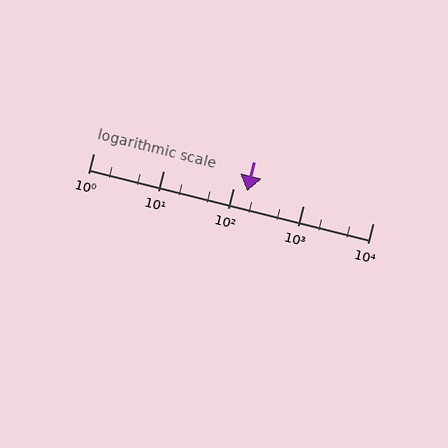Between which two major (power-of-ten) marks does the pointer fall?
The pointer is between 100 and 1000.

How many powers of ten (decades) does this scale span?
The scale spans 4 decades, from 1 to 10000.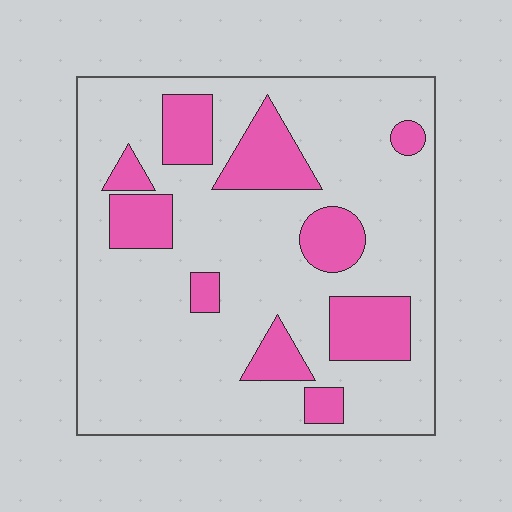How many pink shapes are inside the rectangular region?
10.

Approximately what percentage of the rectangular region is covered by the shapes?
Approximately 20%.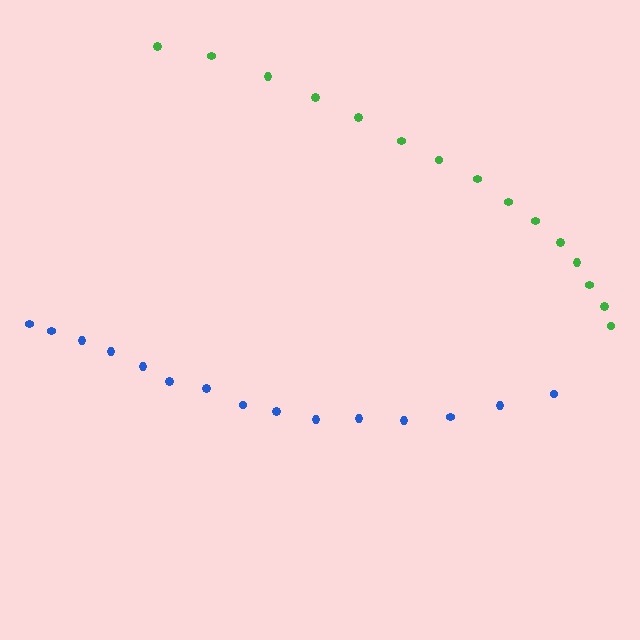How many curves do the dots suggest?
There are 2 distinct paths.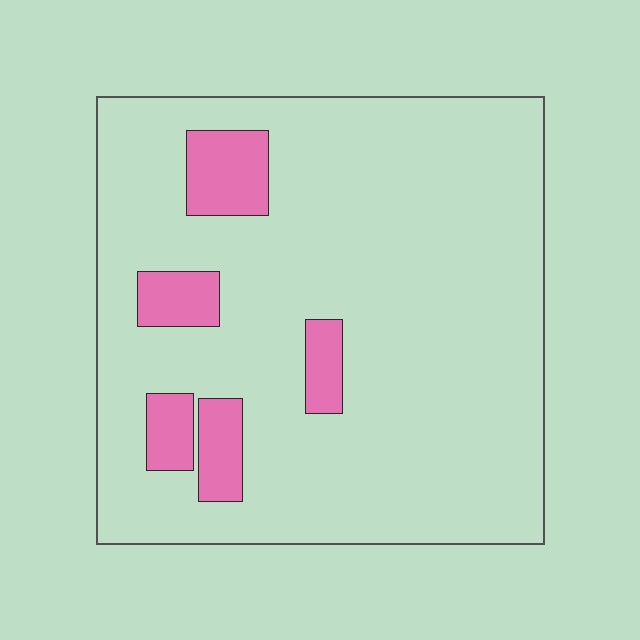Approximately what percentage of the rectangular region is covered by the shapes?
Approximately 10%.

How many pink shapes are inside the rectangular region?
5.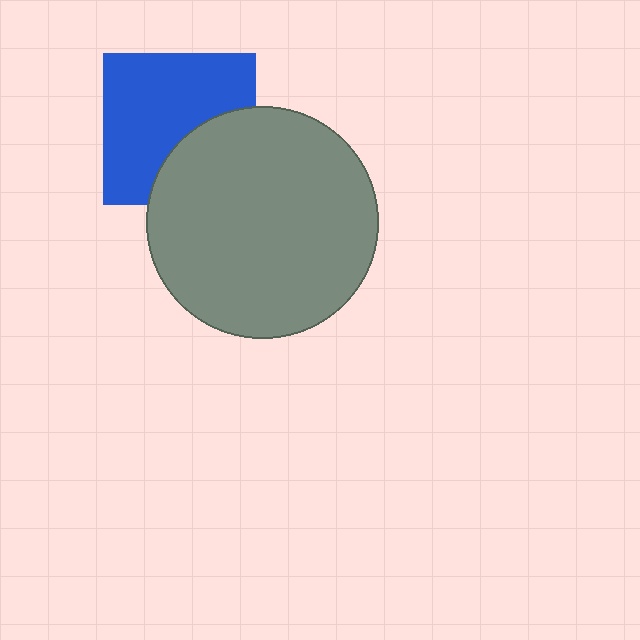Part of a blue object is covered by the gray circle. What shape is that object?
It is a square.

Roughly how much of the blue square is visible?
Most of it is visible (roughly 65%).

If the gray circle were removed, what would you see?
You would see the complete blue square.